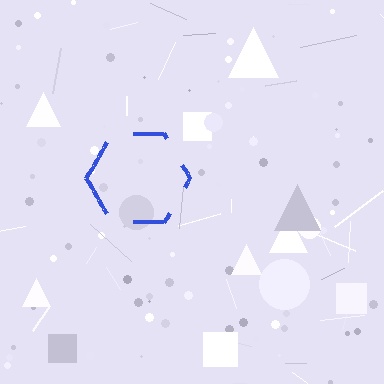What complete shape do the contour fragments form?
The contour fragments form a hexagon.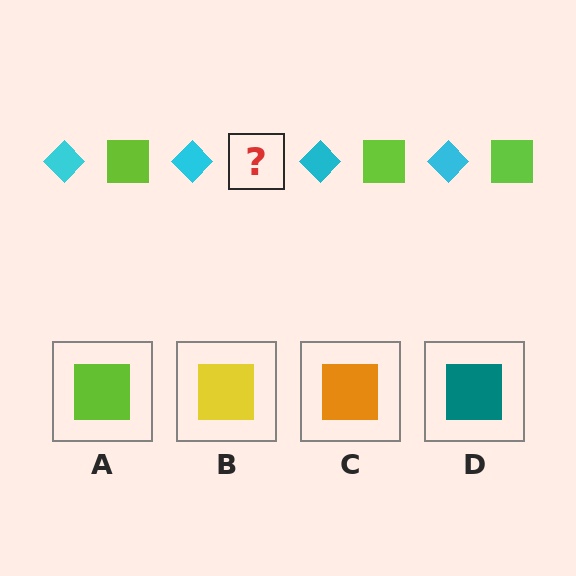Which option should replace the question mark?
Option A.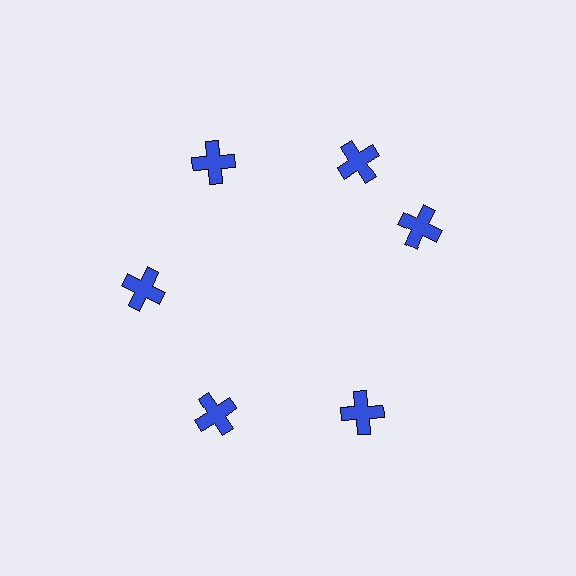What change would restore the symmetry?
The symmetry would be restored by rotating it back into even spacing with its neighbors so that all 6 crosses sit at equal angles and equal distance from the center.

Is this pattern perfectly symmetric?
No. The 6 blue crosses are arranged in a ring, but one element near the 3 o'clock position is rotated out of alignment along the ring, breaking the 6-fold rotational symmetry.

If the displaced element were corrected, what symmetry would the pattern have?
It would have 6-fold rotational symmetry — the pattern would map onto itself every 60 degrees.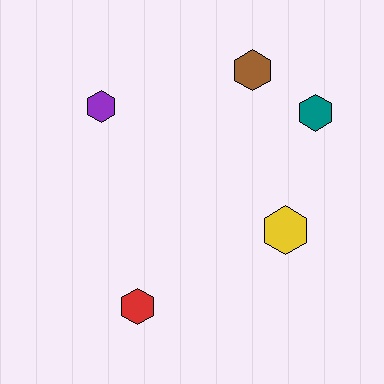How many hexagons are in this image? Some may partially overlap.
There are 5 hexagons.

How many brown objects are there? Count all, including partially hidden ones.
There is 1 brown object.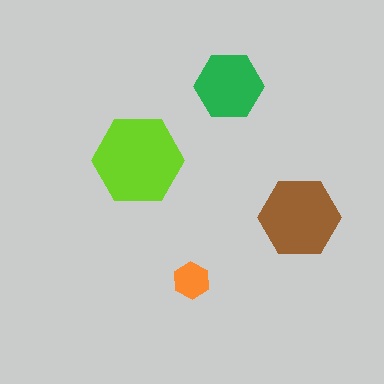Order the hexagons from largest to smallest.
the lime one, the brown one, the green one, the orange one.